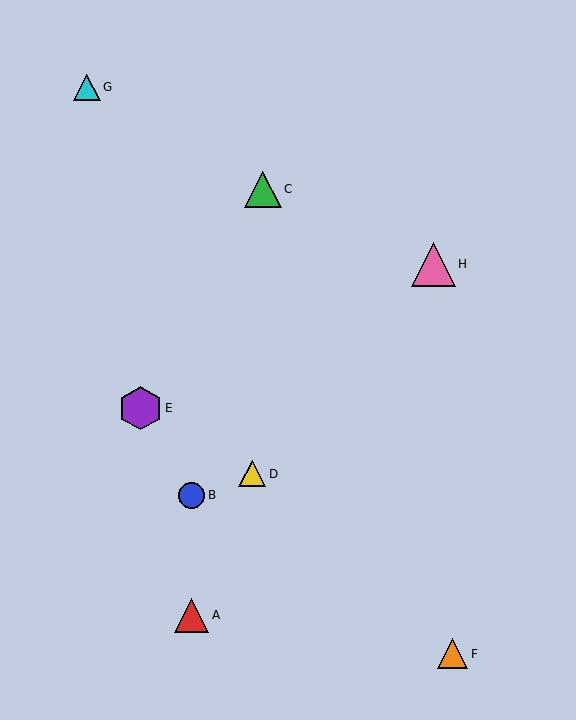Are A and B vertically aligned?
Yes, both are at x≈192.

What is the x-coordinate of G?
Object G is at x≈87.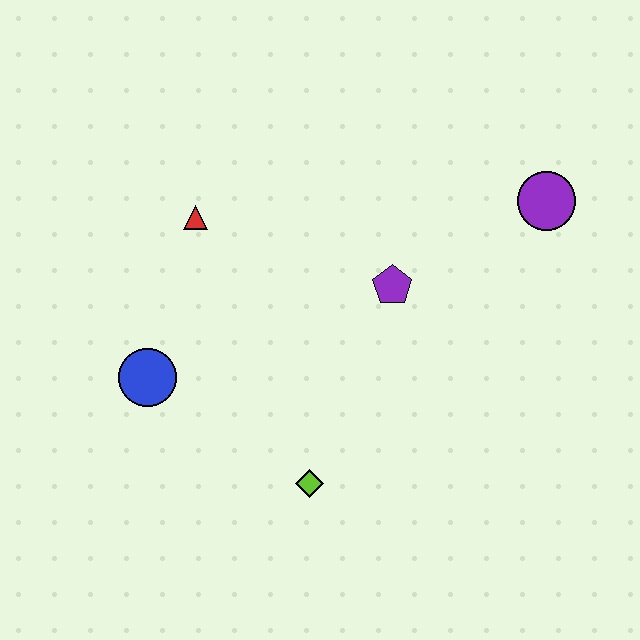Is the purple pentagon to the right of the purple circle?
No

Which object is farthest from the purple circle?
The blue circle is farthest from the purple circle.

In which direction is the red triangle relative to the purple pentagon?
The red triangle is to the left of the purple pentagon.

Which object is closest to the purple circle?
The purple pentagon is closest to the purple circle.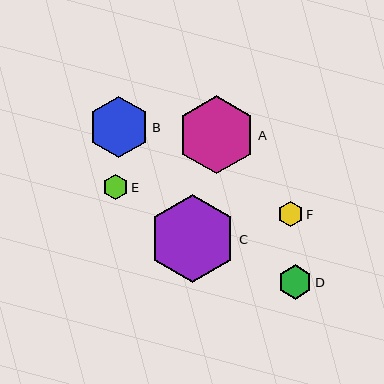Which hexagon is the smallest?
Hexagon E is the smallest with a size of approximately 25 pixels.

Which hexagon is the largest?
Hexagon C is the largest with a size of approximately 88 pixels.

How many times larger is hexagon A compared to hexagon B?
Hexagon A is approximately 1.3 times the size of hexagon B.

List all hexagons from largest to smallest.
From largest to smallest: C, A, B, D, F, E.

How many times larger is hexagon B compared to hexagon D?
Hexagon B is approximately 1.8 times the size of hexagon D.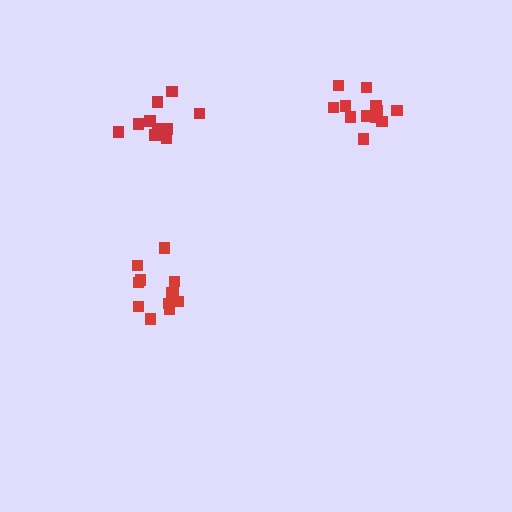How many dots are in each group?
Group 1: 12 dots, Group 2: 10 dots, Group 3: 13 dots (35 total).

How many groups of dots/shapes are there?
There are 3 groups.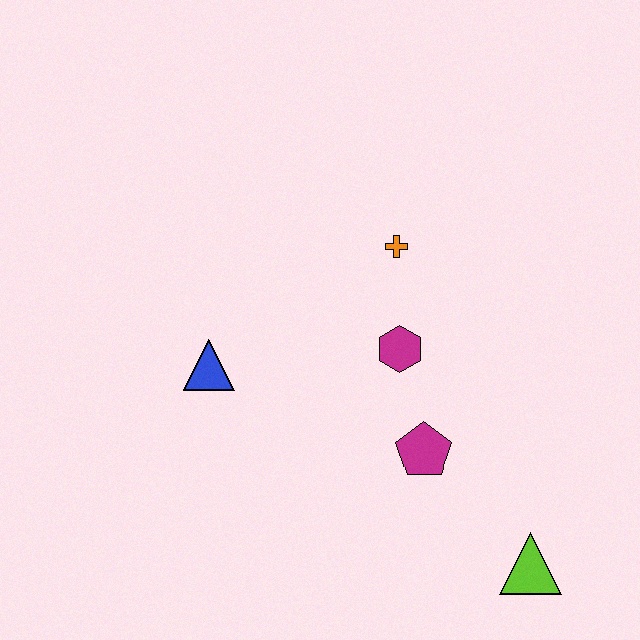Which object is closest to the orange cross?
The magenta hexagon is closest to the orange cross.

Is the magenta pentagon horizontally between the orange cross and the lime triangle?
Yes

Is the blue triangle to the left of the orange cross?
Yes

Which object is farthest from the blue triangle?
The lime triangle is farthest from the blue triangle.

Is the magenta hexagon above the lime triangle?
Yes